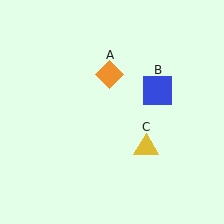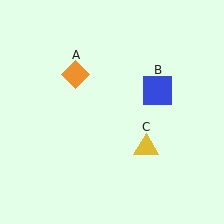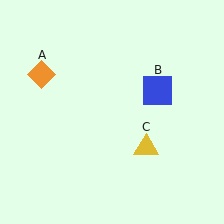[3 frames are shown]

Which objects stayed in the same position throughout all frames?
Blue square (object B) and yellow triangle (object C) remained stationary.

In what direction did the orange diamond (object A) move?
The orange diamond (object A) moved left.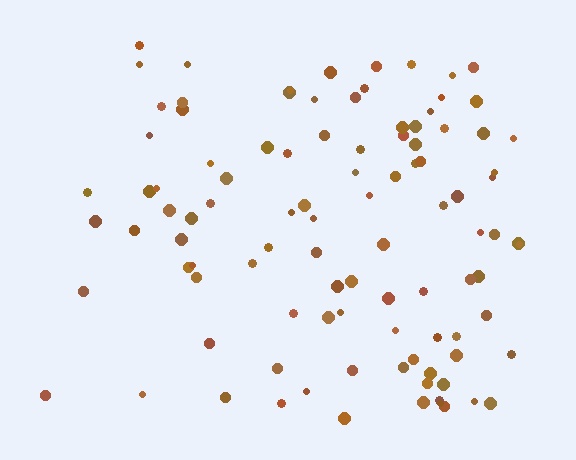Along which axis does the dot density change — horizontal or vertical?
Horizontal.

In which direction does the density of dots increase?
From left to right, with the right side densest.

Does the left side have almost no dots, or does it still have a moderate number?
Still a moderate number, just noticeably fewer than the right.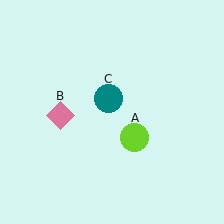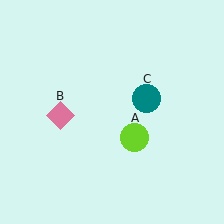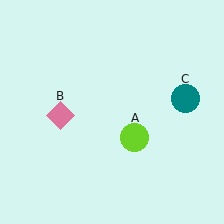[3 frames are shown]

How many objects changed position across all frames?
1 object changed position: teal circle (object C).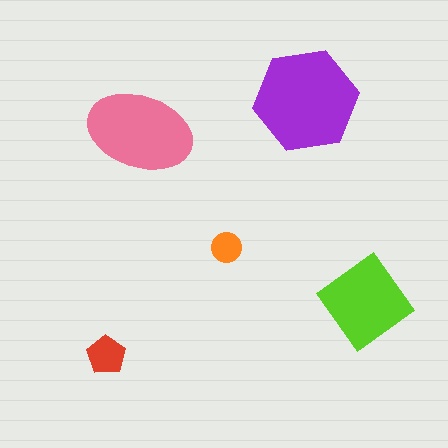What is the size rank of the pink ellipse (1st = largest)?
2nd.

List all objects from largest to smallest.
The purple hexagon, the pink ellipse, the lime diamond, the red pentagon, the orange circle.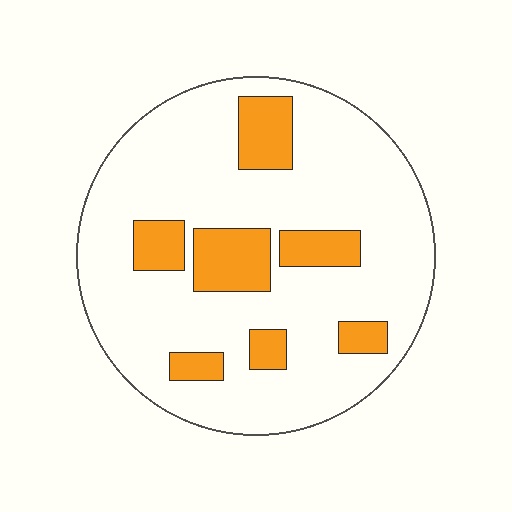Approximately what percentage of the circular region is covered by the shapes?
Approximately 20%.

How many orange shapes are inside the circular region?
7.